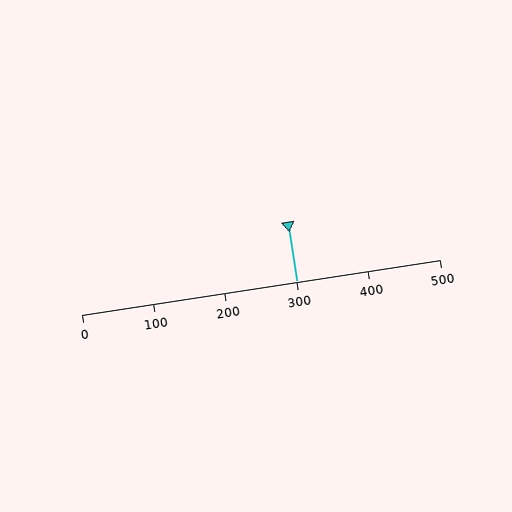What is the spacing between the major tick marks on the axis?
The major ticks are spaced 100 apart.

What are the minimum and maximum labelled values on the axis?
The axis runs from 0 to 500.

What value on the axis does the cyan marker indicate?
The marker indicates approximately 300.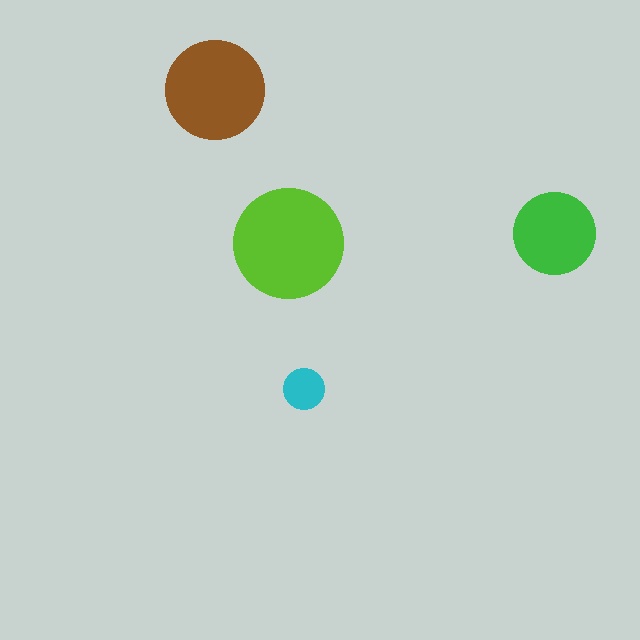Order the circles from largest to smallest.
the lime one, the brown one, the green one, the cyan one.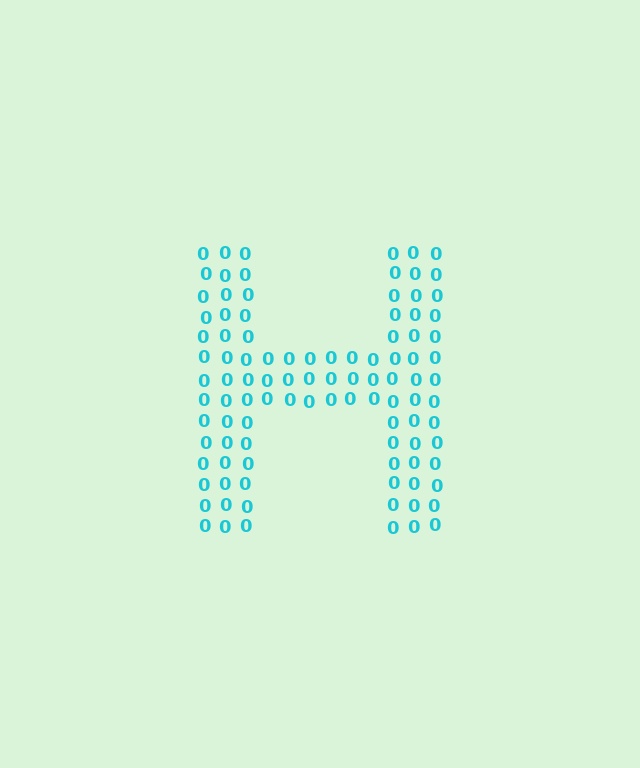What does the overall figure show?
The overall figure shows the letter H.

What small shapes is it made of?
It is made of small digit 0's.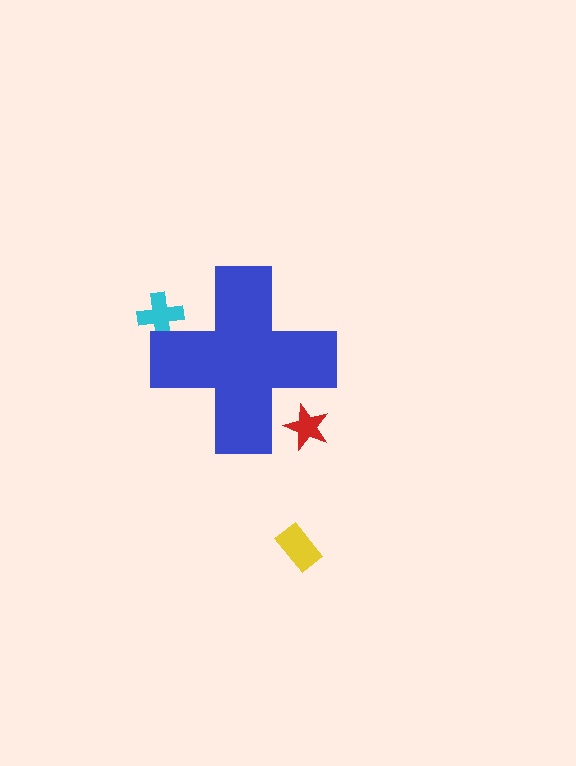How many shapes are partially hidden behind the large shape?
2 shapes are partially hidden.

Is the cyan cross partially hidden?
Yes, the cyan cross is partially hidden behind the blue cross.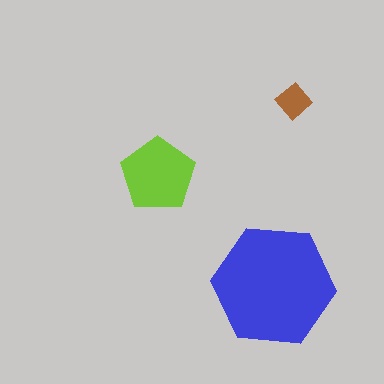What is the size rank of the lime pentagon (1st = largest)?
2nd.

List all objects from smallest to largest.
The brown diamond, the lime pentagon, the blue hexagon.